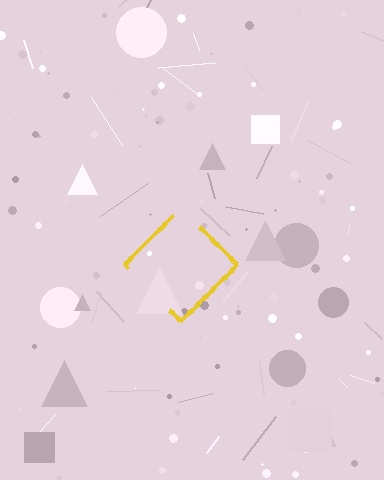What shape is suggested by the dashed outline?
The dashed outline suggests a diamond.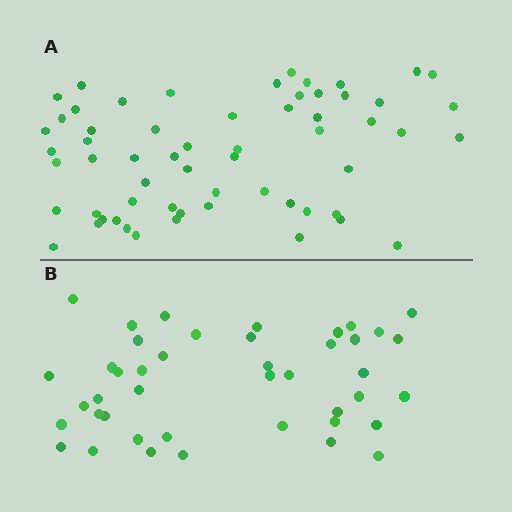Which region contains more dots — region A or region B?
Region A (the top region) has more dots.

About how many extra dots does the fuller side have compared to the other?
Region A has approximately 15 more dots than region B.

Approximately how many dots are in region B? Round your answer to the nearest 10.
About 40 dots. (The exact count is 43, which rounds to 40.)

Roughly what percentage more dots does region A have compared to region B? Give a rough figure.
About 40% more.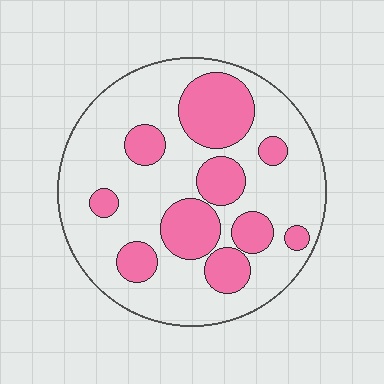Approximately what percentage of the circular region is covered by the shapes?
Approximately 30%.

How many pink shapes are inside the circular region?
10.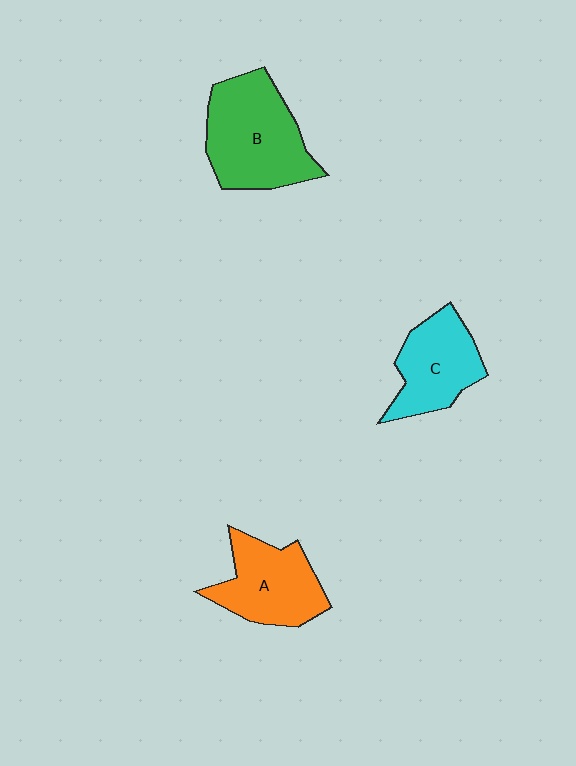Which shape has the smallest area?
Shape C (cyan).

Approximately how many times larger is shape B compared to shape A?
Approximately 1.3 times.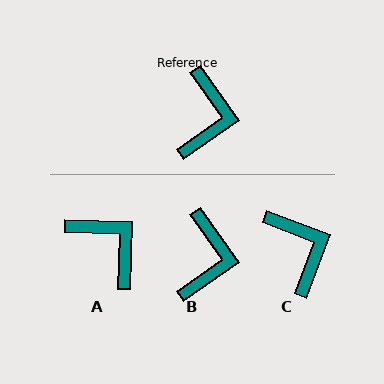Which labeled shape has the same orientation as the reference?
B.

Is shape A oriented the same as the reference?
No, it is off by about 53 degrees.